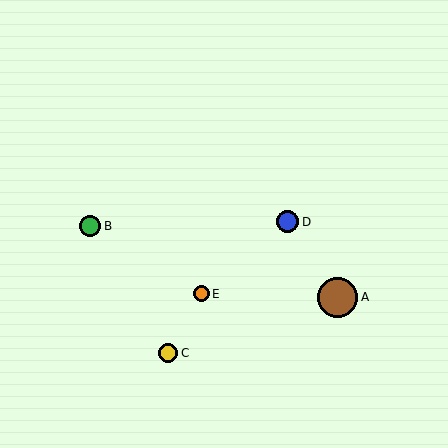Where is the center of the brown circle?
The center of the brown circle is at (338, 297).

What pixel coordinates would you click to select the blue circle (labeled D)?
Click at (287, 222) to select the blue circle D.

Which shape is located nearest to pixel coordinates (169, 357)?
The yellow circle (labeled C) at (168, 353) is nearest to that location.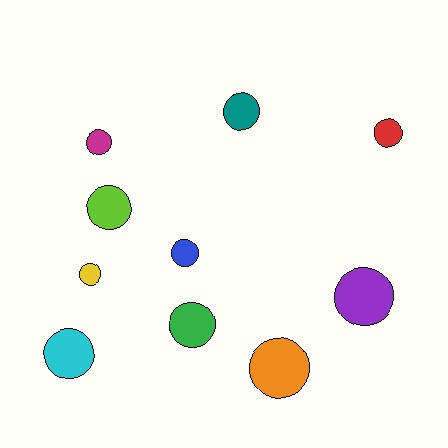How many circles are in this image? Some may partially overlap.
There are 10 circles.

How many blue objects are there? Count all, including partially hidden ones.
There is 1 blue object.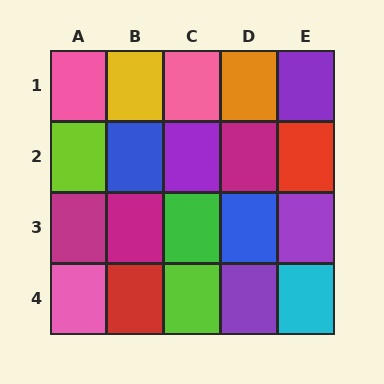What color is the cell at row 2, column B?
Blue.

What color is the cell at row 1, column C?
Pink.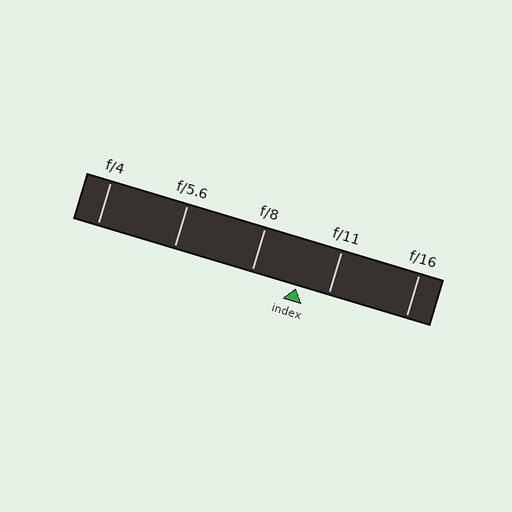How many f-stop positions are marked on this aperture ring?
There are 5 f-stop positions marked.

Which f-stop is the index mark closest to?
The index mark is closest to f/11.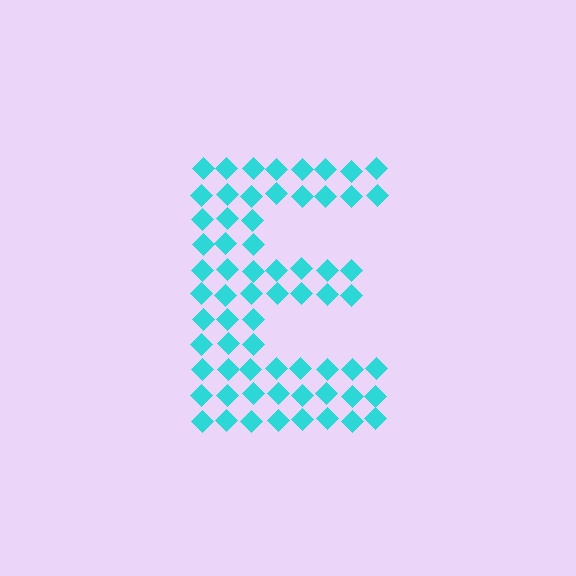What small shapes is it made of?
It is made of small diamonds.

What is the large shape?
The large shape is the letter E.